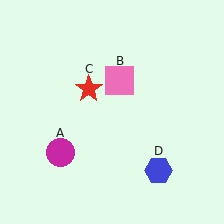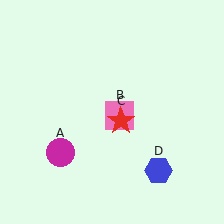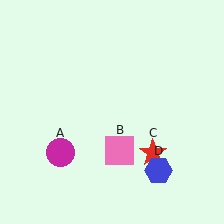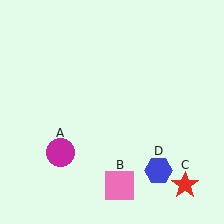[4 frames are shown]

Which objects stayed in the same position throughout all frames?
Magenta circle (object A) and blue hexagon (object D) remained stationary.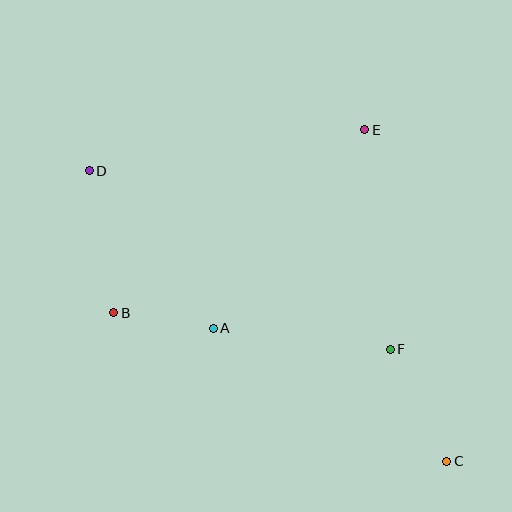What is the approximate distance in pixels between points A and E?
The distance between A and E is approximately 250 pixels.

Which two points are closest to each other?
Points A and B are closest to each other.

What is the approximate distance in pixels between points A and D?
The distance between A and D is approximately 201 pixels.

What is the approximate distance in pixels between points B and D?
The distance between B and D is approximately 144 pixels.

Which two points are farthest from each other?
Points C and D are farthest from each other.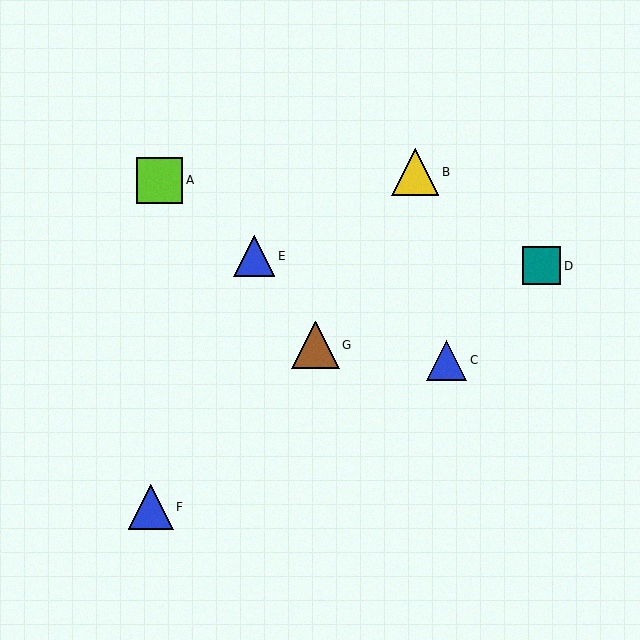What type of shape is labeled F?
Shape F is a blue triangle.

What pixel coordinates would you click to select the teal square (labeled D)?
Click at (542, 266) to select the teal square D.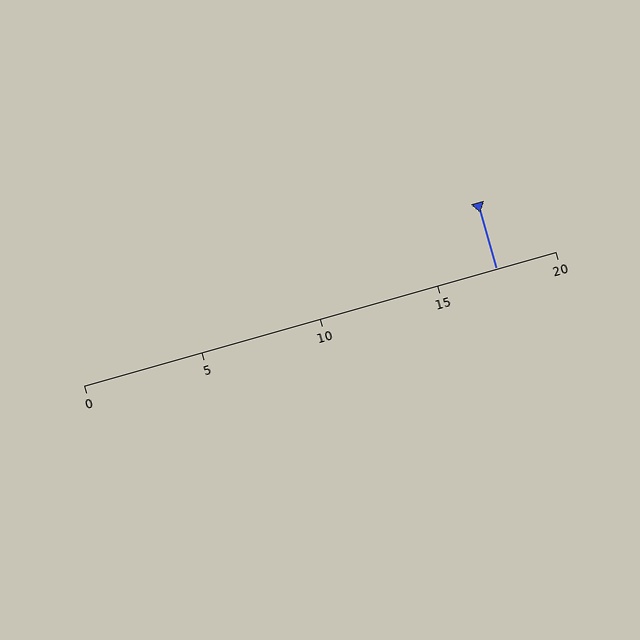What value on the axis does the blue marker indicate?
The marker indicates approximately 17.5.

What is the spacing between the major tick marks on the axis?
The major ticks are spaced 5 apart.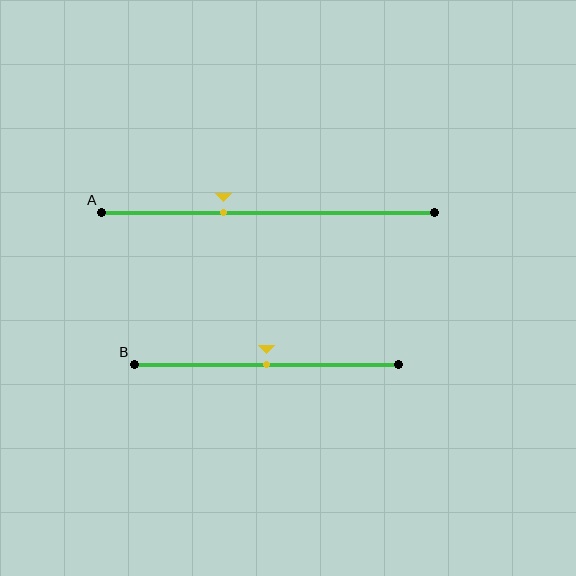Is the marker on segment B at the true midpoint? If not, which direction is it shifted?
Yes, the marker on segment B is at the true midpoint.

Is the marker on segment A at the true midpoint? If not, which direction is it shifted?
No, the marker on segment A is shifted to the left by about 14% of the segment length.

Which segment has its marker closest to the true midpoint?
Segment B has its marker closest to the true midpoint.